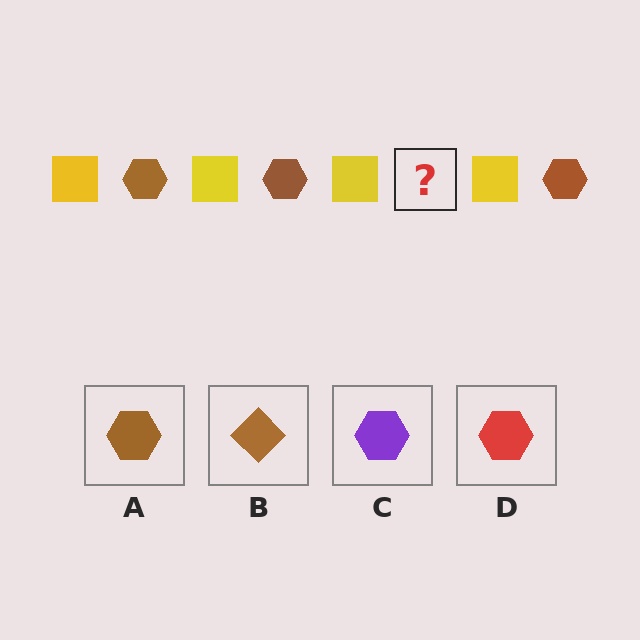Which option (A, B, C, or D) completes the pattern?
A.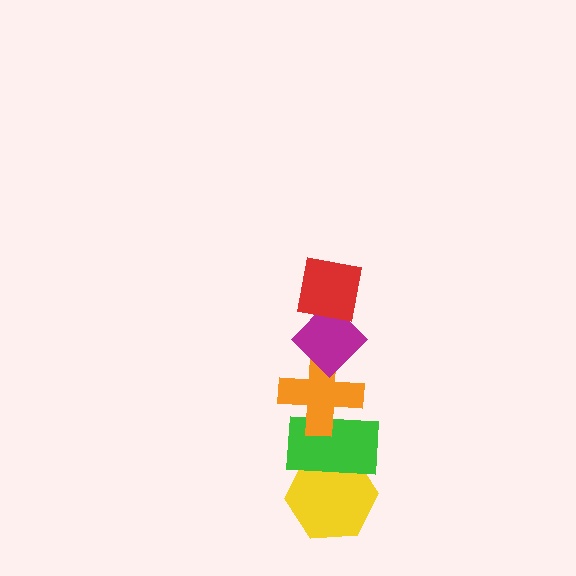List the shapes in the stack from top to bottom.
From top to bottom: the red square, the magenta diamond, the orange cross, the green rectangle, the yellow hexagon.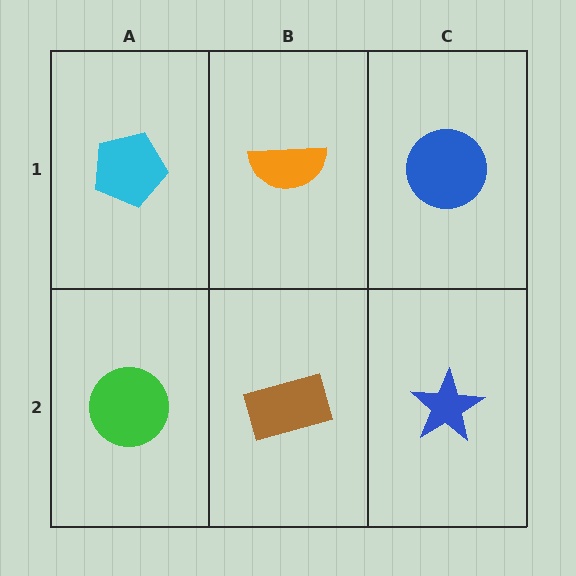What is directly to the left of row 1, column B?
A cyan pentagon.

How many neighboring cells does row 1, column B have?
3.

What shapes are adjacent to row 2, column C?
A blue circle (row 1, column C), a brown rectangle (row 2, column B).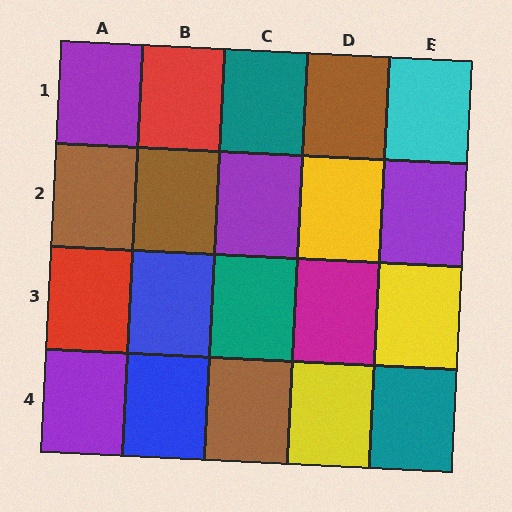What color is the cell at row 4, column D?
Yellow.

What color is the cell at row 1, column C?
Teal.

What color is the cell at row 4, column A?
Purple.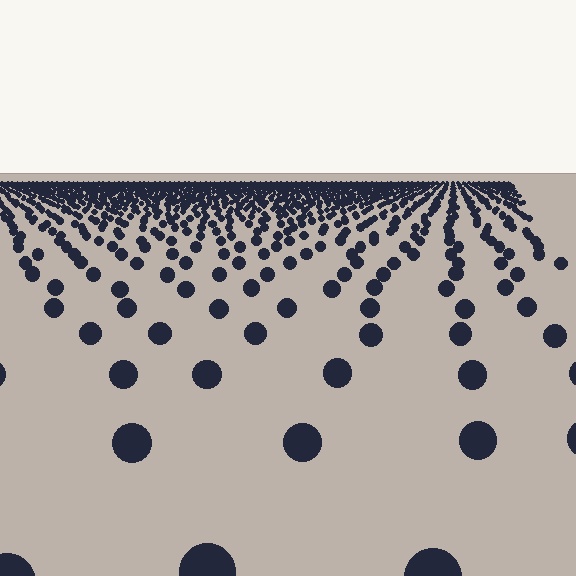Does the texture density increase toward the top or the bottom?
Density increases toward the top.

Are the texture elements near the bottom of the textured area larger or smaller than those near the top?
Larger. Near the bottom, elements are closer to the viewer and appear at a bigger on-screen size.